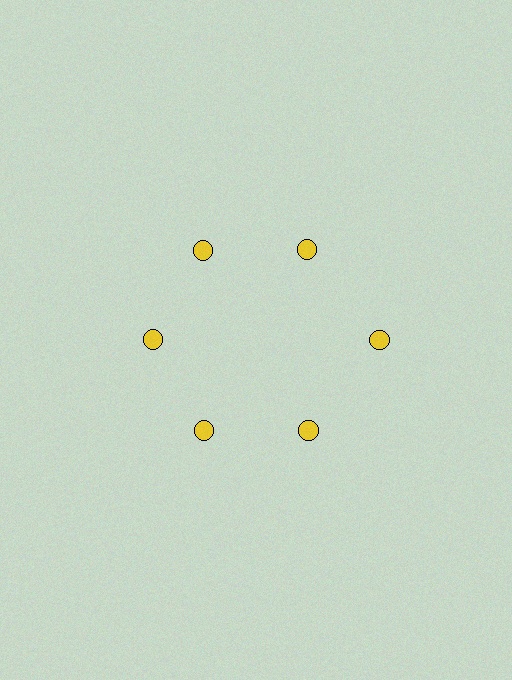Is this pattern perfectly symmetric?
No. The 6 yellow circles are arranged in a ring, but one element near the 3 o'clock position is pushed outward from the center, breaking the 6-fold rotational symmetry.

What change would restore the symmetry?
The symmetry would be restored by moving it inward, back onto the ring so that all 6 circles sit at equal angles and equal distance from the center.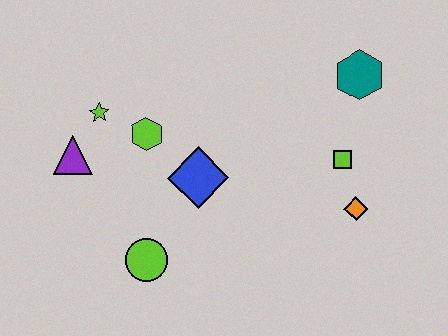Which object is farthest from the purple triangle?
The teal hexagon is farthest from the purple triangle.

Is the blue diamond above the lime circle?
Yes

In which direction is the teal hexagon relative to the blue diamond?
The teal hexagon is to the right of the blue diamond.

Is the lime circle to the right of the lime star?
Yes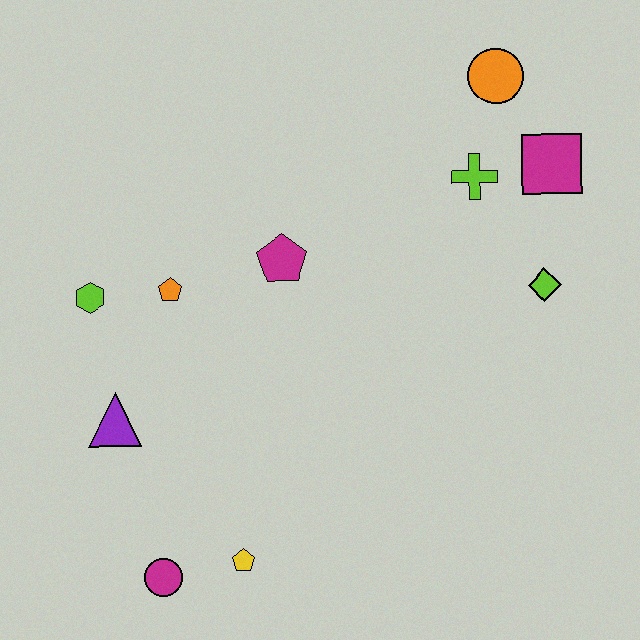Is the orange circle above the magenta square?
Yes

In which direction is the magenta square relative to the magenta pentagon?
The magenta square is to the right of the magenta pentagon.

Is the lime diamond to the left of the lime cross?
No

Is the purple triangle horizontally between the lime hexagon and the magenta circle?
Yes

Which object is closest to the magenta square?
The lime cross is closest to the magenta square.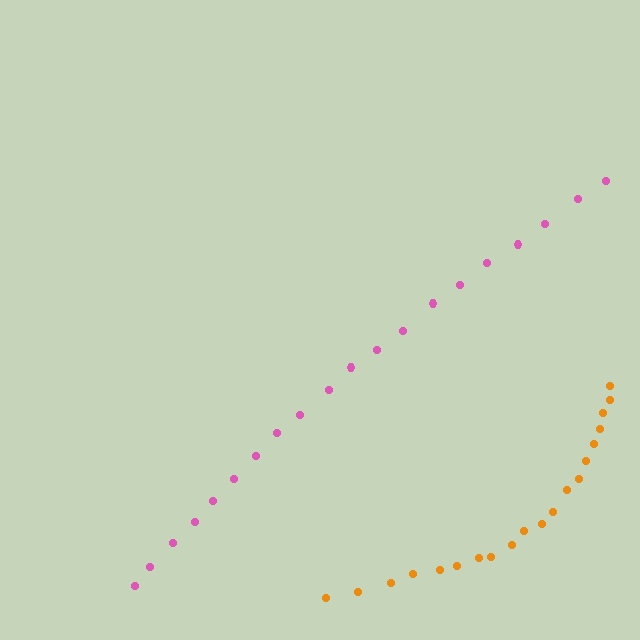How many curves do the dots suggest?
There are 2 distinct paths.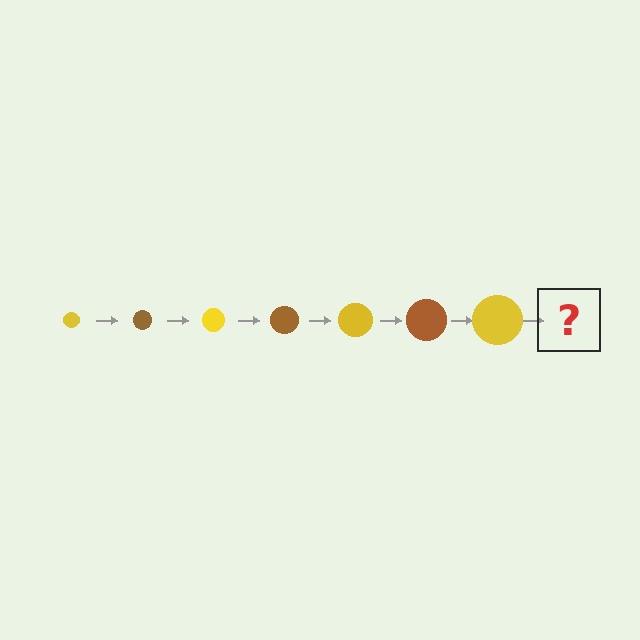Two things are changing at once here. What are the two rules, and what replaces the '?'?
The two rules are that the circle grows larger each step and the color cycles through yellow and brown. The '?' should be a brown circle, larger than the previous one.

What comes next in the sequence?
The next element should be a brown circle, larger than the previous one.